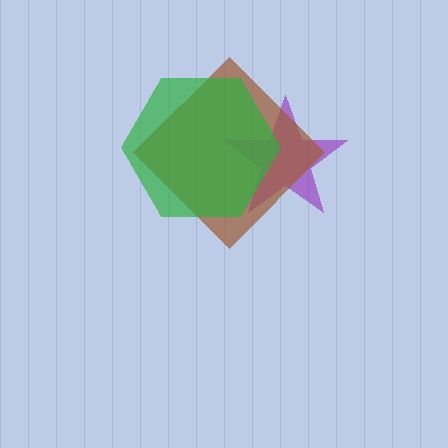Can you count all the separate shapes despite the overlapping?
Yes, there are 3 separate shapes.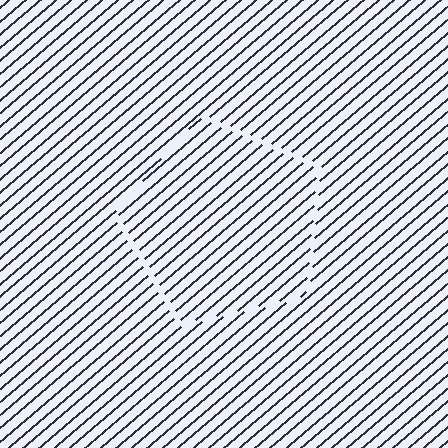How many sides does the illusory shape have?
5 sides — the line-ends trace a pentagon.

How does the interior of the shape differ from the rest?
The interior of the shape contains the same grating, shifted by half a period — the contour is defined by the phase discontinuity where line-ends from the inner and outer gratings abut.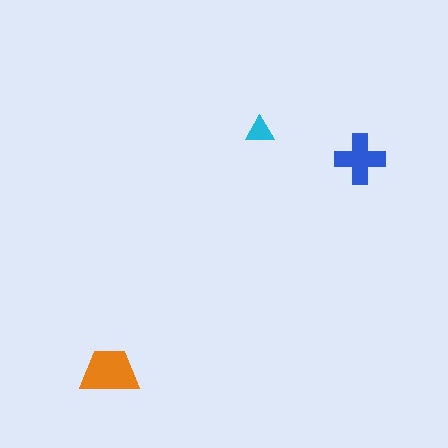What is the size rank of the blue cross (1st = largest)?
2nd.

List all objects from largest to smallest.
The orange trapezoid, the blue cross, the cyan triangle.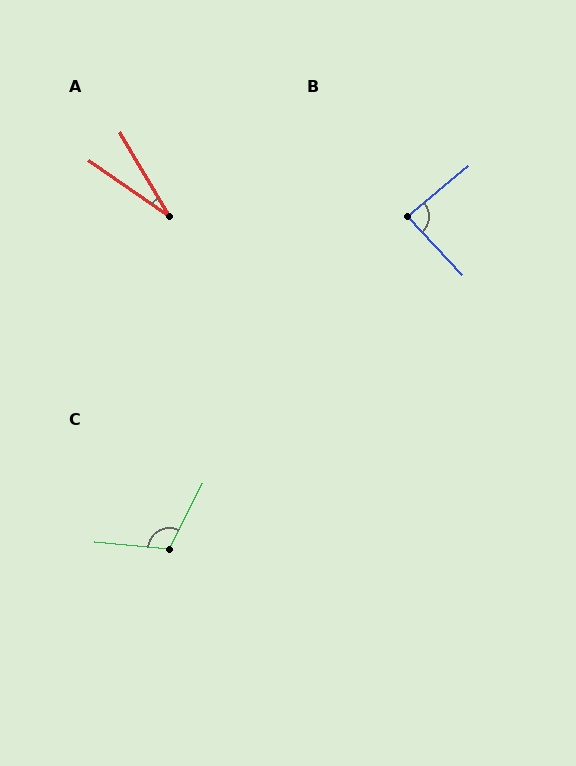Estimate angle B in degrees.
Approximately 86 degrees.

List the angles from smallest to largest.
A (24°), B (86°), C (112°).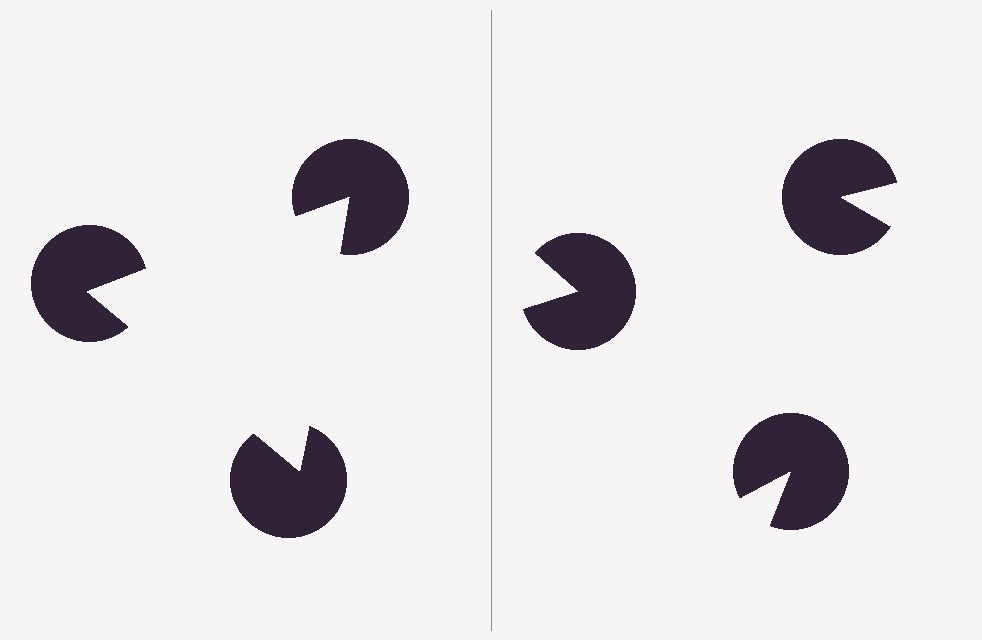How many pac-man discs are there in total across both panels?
6 — 3 on each side.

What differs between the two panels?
The pac-man discs are positioned identically on both sides; only the wedge orientations differ. On the left they align to a triangle; on the right they are misaligned.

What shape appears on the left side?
An illusory triangle.